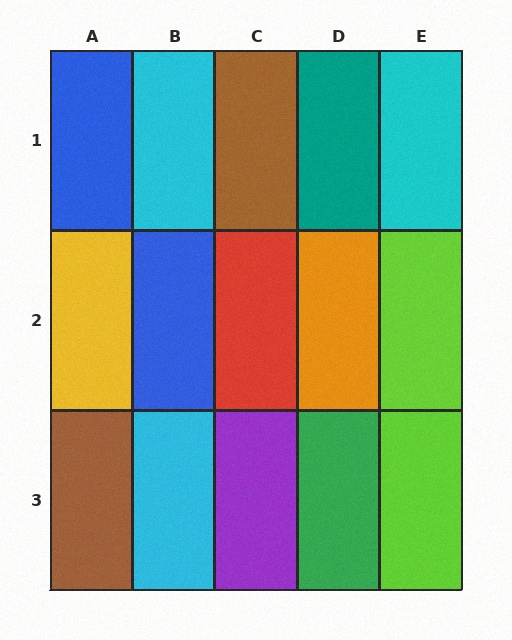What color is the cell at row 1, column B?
Cyan.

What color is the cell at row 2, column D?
Orange.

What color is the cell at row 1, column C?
Brown.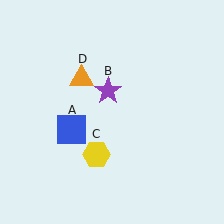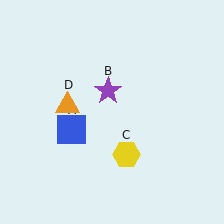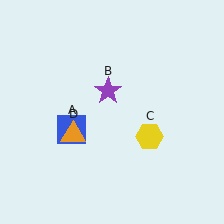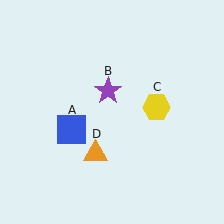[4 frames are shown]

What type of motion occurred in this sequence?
The yellow hexagon (object C), orange triangle (object D) rotated counterclockwise around the center of the scene.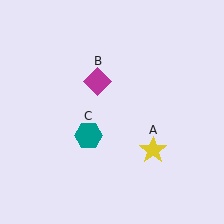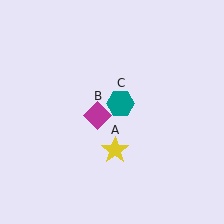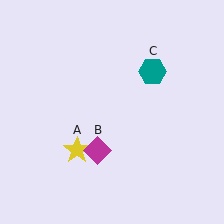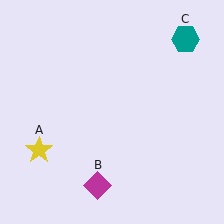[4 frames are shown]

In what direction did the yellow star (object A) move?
The yellow star (object A) moved left.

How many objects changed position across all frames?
3 objects changed position: yellow star (object A), magenta diamond (object B), teal hexagon (object C).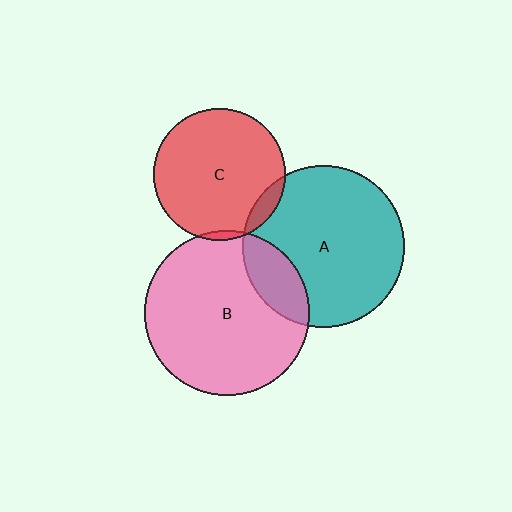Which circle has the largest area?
Circle B (pink).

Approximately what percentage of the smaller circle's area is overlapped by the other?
Approximately 15%.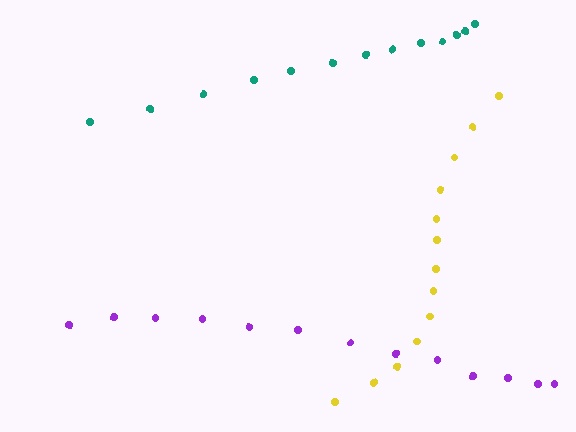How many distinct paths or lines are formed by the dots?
There are 3 distinct paths.